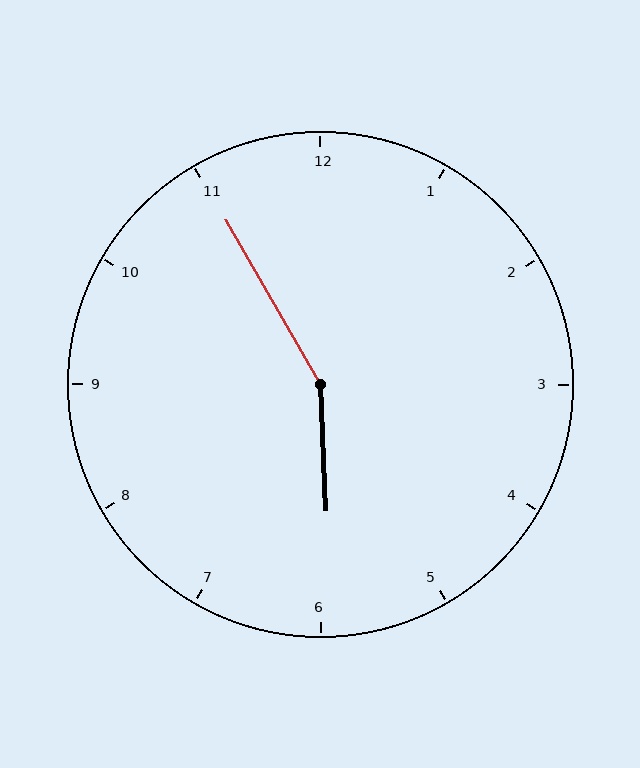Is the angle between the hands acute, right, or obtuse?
It is obtuse.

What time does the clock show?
5:55.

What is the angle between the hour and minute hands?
Approximately 152 degrees.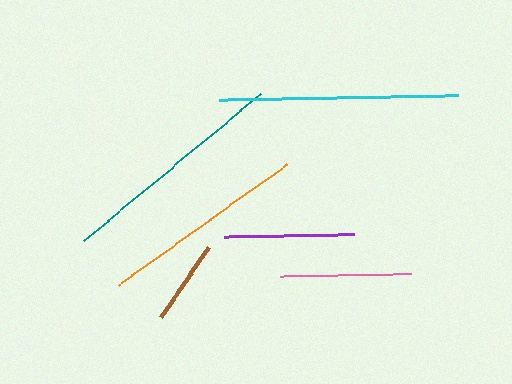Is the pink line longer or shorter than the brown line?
The pink line is longer than the brown line.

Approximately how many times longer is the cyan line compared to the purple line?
The cyan line is approximately 1.8 times the length of the purple line.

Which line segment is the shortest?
The brown line is the shortest at approximately 84 pixels.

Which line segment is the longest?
The cyan line is the longest at approximately 239 pixels.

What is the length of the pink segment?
The pink segment is approximately 131 pixels long.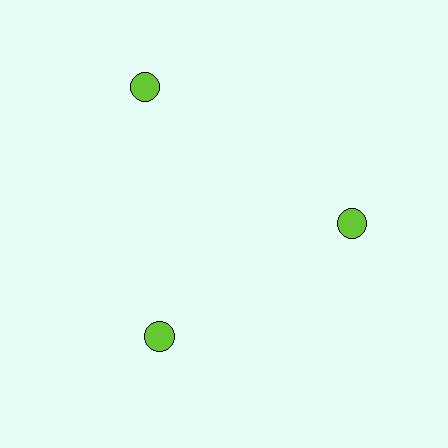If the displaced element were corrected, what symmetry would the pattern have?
It would have 3-fold rotational symmetry — the pattern would map onto itself every 120 degrees.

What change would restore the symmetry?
The symmetry would be restored by moving it inward, back onto the ring so that all 3 circles sit at equal angles and equal distance from the center.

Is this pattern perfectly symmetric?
No. The 3 lime circles are arranged in a ring, but one element near the 11 o'clock position is pushed outward from the center, breaking the 3-fold rotational symmetry.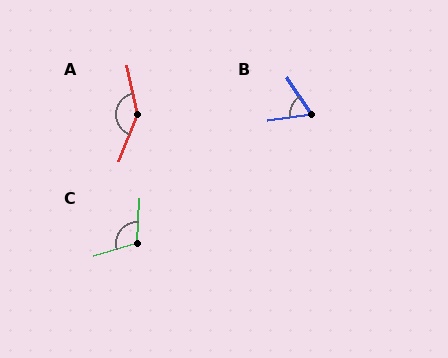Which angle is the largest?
A, at approximately 146 degrees.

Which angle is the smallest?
B, at approximately 63 degrees.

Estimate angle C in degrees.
Approximately 110 degrees.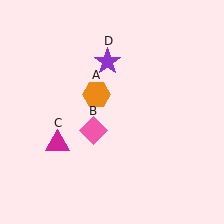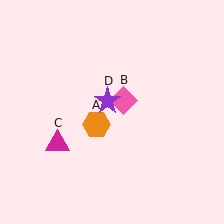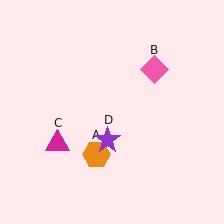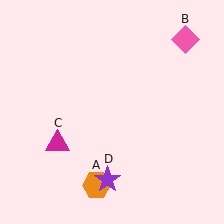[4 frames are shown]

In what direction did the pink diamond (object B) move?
The pink diamond (object B) moved up and to the right.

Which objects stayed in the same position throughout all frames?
Magenta triangle (object C) remained stationary.